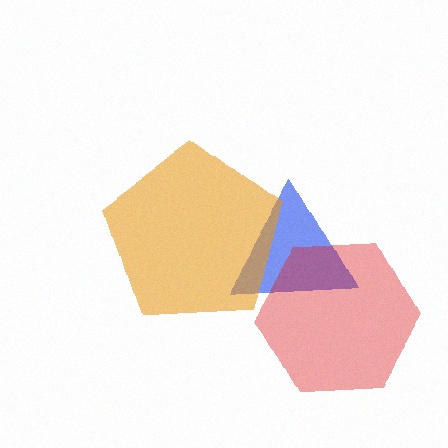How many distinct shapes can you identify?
There are 3 distinct shapes: a blue triangle, a red hexagon, an orange pentagon.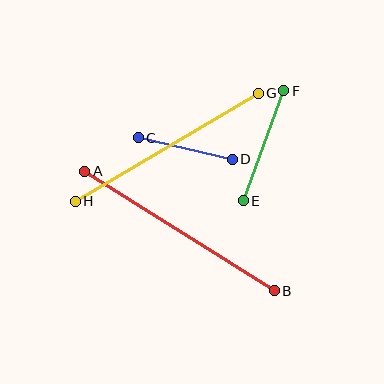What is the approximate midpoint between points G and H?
The midpoint is at approximately (167, 147) pixels.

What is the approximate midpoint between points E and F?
The midpoint is at approximately (263, 146) pixels.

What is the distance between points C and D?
The distance is approximately 96 pixels.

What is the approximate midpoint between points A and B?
The midpoint is at approximately (179, 231) pixels.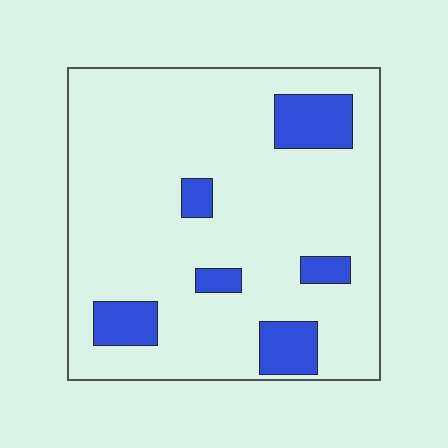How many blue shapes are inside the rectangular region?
6.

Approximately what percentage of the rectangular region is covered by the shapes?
Approximately 15%.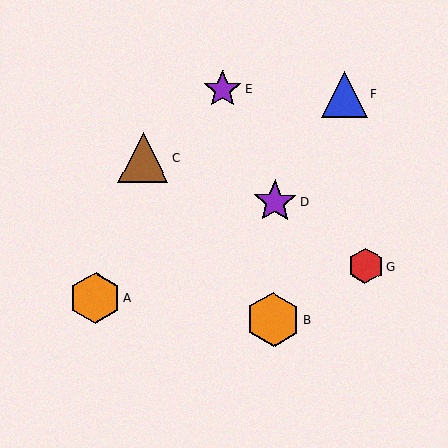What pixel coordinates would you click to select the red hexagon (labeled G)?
Click at (365, 266) to select the red hexagon G.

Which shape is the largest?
The orange hexagon (labeled B) is the largest.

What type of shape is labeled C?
Shape C is a brown triangle.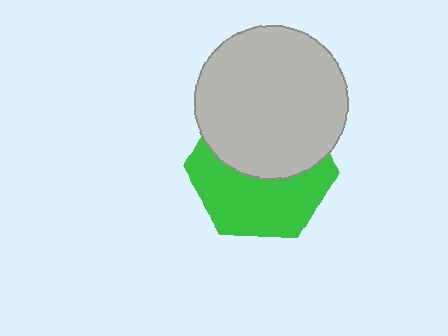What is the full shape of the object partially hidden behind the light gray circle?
The partially hidden object is a green hexagon.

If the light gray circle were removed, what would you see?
You would see the complete green hexagon.